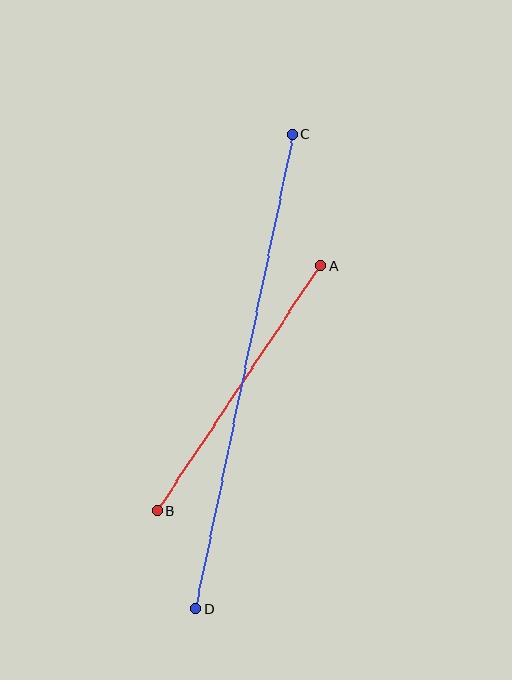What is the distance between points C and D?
The distance is approximately 485 pixels.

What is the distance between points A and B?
The distance is approximately 294 pixels.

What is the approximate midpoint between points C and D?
The midpoint is at approximately (244, 372) pixels.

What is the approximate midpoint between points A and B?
The midpoint is at approximately (239, 388) pixels.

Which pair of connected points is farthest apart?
Points C and D are farthest apart.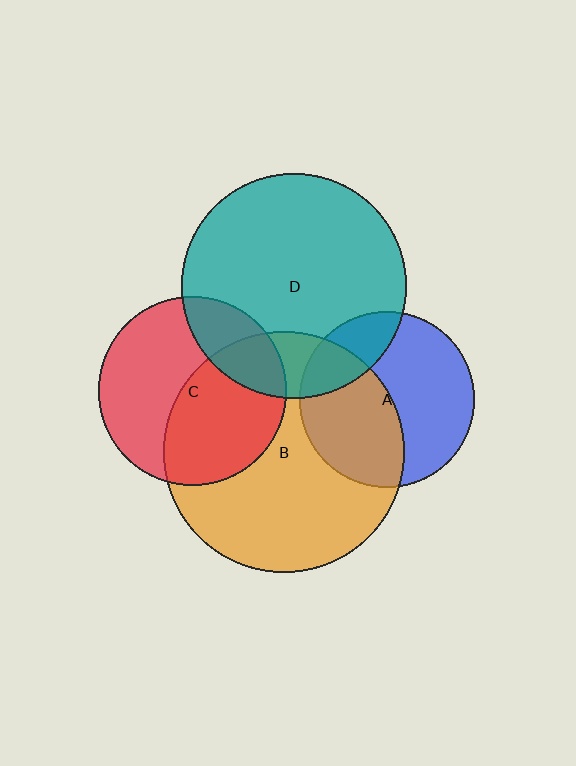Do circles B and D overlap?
Yes.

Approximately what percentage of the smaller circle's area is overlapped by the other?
Approximately 20%.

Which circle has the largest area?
Circle B (orange).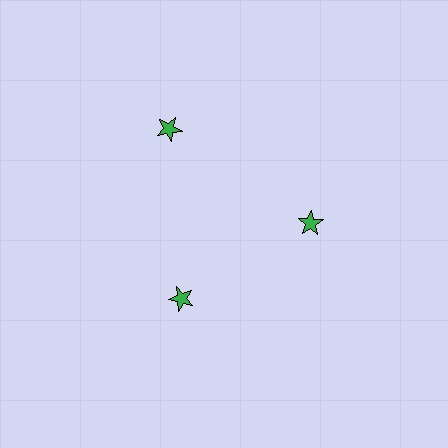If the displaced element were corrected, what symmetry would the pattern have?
It would have 3-fold rotational symmetry — the pattern would map onto itself every 120 degrees.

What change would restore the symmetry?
The symmetry would be restored by moving it inward, back onto the ring so that all 3 stars sit at equal angles and equal distance from the center.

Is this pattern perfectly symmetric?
No. The 3 green stars are arranged in a ring, but one element near the 11 o'clock position is pushed outward from the center, breaking the 3-fold rotational symmetry.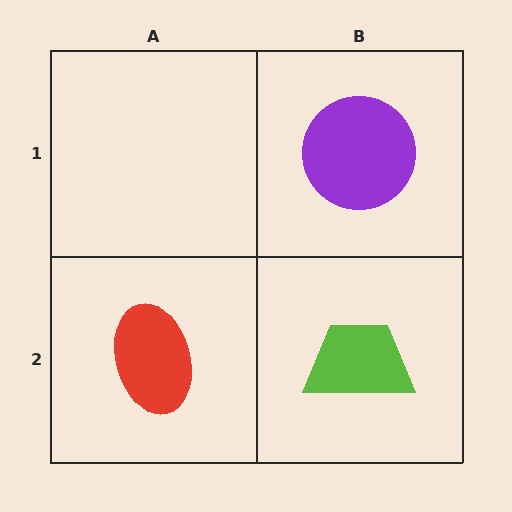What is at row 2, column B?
A lime trapezoid.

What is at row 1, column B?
A purple circle.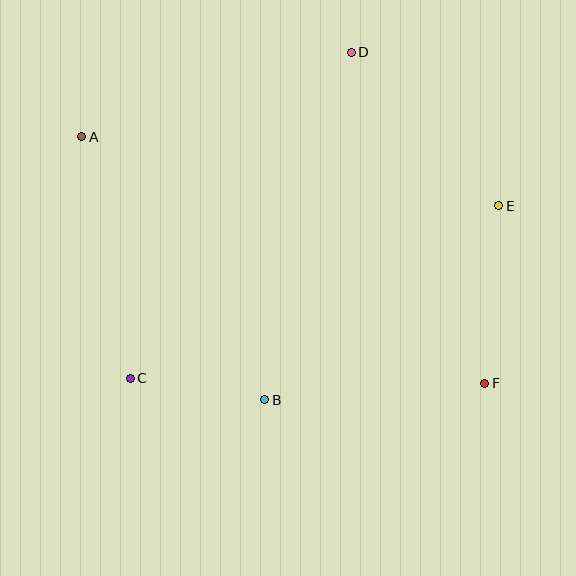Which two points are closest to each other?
Points B and C are closest to each other.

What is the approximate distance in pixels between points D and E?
The distance between D and E is approximately 213 pixels.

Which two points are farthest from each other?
Points A and F are farthest from each other.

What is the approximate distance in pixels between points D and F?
The distance between D and F is approximately 357 pixels.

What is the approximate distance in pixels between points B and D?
The distance between B and D is approximately 358 pixels.